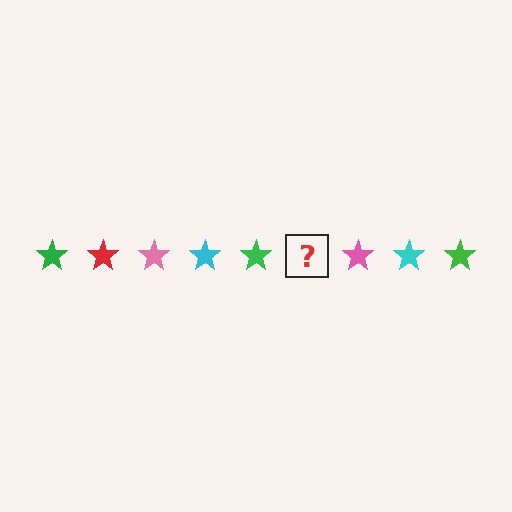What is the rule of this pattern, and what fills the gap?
The rule is that the pattern cycles through green, red, pink, cyan stars. The gap should be filled with a red star.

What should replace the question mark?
The question mark should be replaced with a red star.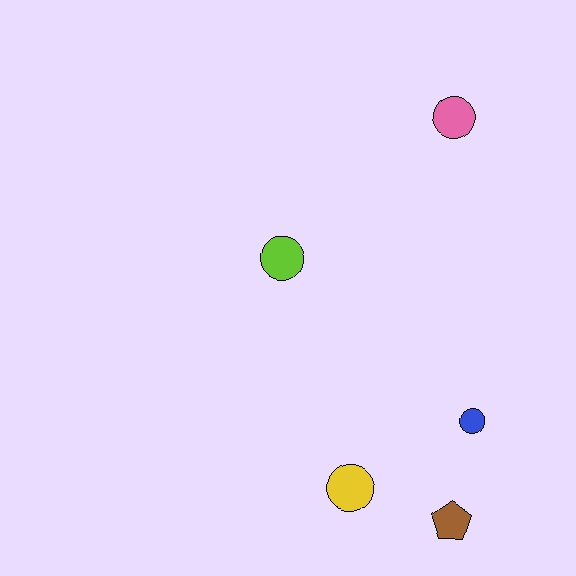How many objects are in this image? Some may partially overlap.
There are 5 objects.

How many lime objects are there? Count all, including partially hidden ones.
There is 1 lime object.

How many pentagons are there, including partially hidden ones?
There is 1 pentagon.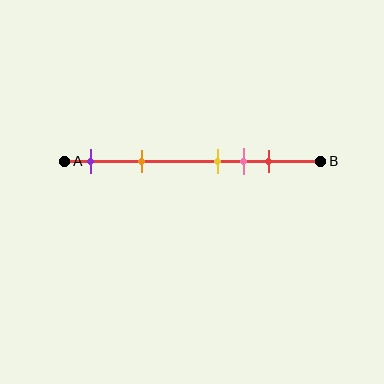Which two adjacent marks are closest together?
The yellow and pink marks are the closest adjacent pair.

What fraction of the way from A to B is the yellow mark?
The yellow mark is approximately 60% (0.6) of the way from A to B.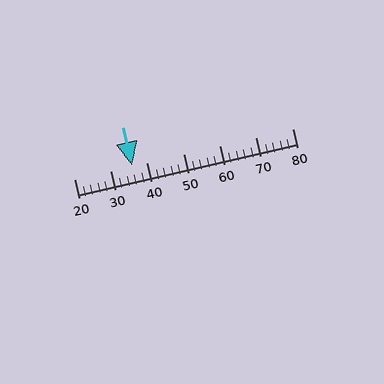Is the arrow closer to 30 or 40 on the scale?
The arrow is closer to 40.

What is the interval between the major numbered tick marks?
The major tick marks are spaced 10 units apart.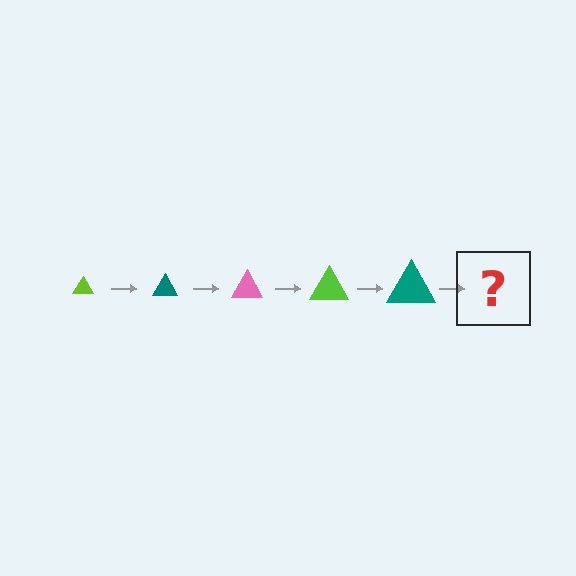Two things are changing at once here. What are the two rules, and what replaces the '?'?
The two rules are that the triangle grows larger each step and the color cycles through lime, teal, and pink. The '?' should be a pink triangle, larger than the previous one.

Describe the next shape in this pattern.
It should be a pink triangle, larger than the previous one.